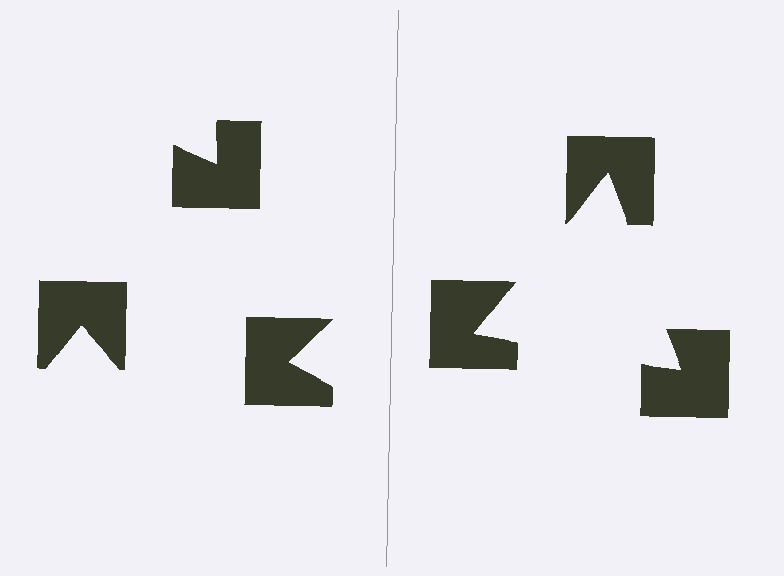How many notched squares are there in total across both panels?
6 — 3 on each side.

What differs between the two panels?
The notched squares are positioned identically on both sides; only the wedge orientations differ. On the right they align to a triangle; on the left they are misaligned.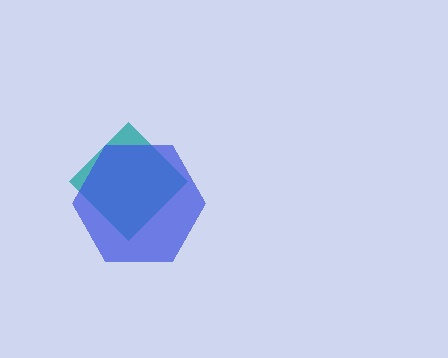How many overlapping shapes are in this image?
There are 2 overlapping shapes in the image.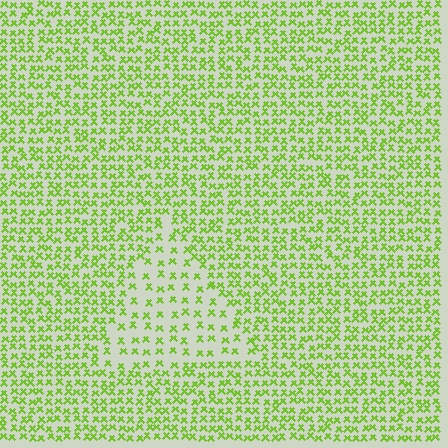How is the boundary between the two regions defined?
The boundary is defined by a change in element density (approximately 2.0x ratio). All elements are the same color, size, and shape.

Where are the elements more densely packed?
The elements are more densely packed outside the triangle boundary.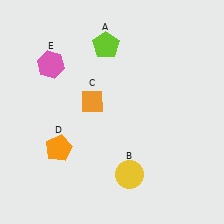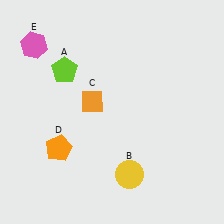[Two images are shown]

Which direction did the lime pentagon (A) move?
The lime pentagon (A) moved left.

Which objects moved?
The objects that moved are: the lime pentagon (A), the pink hexagon (E).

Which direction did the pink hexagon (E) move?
The pink hexagon (E) moved up.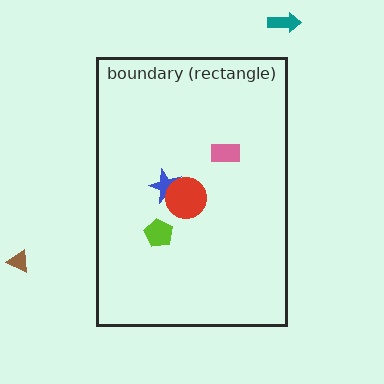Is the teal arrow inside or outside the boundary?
Outside.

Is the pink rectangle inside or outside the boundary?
Inside.